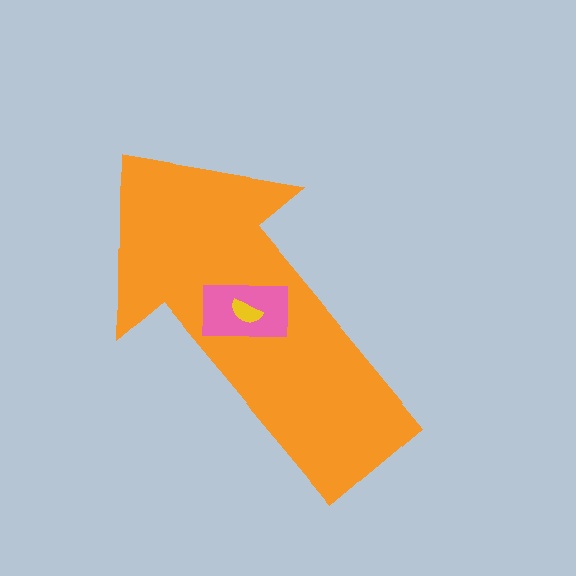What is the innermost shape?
The yellow semicircle.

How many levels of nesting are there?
3.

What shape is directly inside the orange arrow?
The pink rectangle.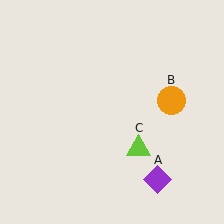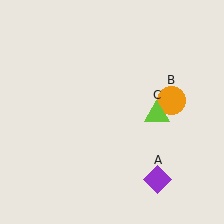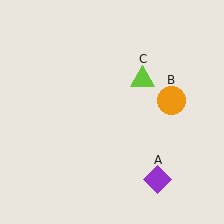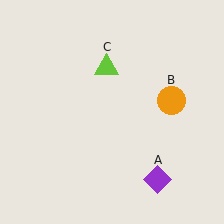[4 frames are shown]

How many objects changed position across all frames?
1 object changed position: lime triangle (object C).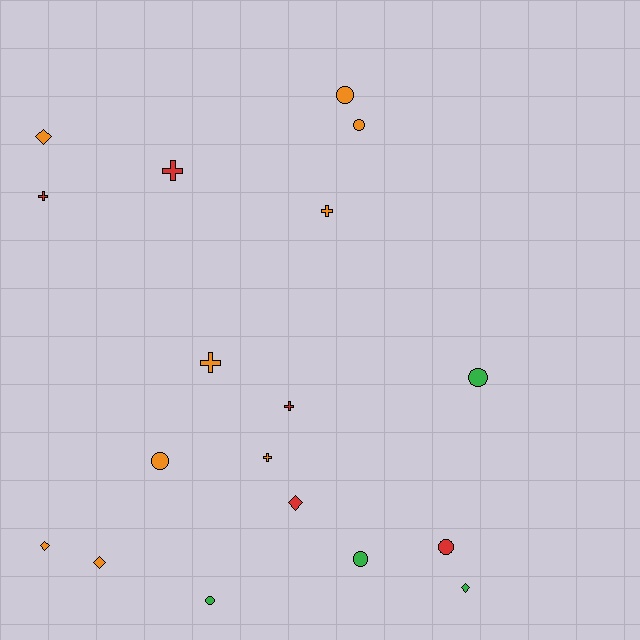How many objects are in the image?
There are 18 objects.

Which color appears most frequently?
Orange, with 9 objects.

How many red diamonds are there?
There is 1 red diamond.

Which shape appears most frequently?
Circle, with 7 objects.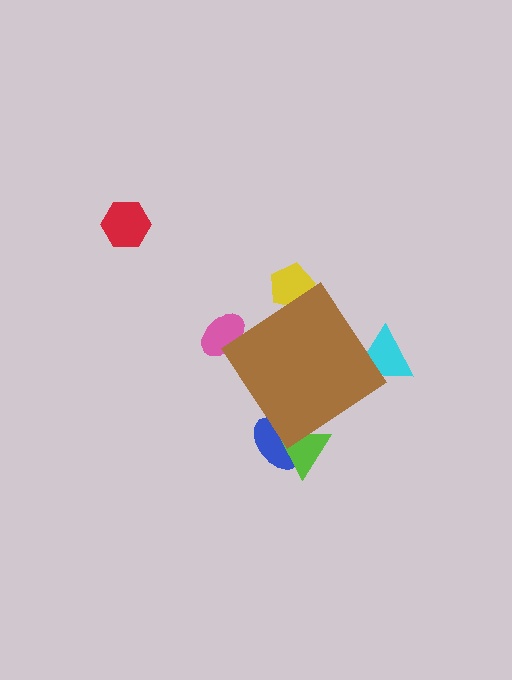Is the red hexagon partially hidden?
No, the red hexagon is fully visible.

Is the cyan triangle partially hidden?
Yes, the cyan triangle is partially hidden behind the brown diamond.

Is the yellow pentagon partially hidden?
Yes, the yellow pentagon is partially hidden behind the brown diamond.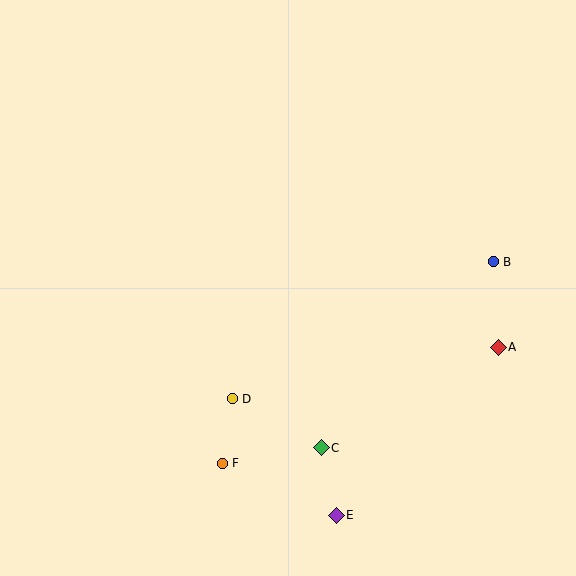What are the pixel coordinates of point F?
Point F is at (222, 463).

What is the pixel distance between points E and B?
The distance between E and B is 298 pixels.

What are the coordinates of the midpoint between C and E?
The midpoint between C and E is at (329, 482).